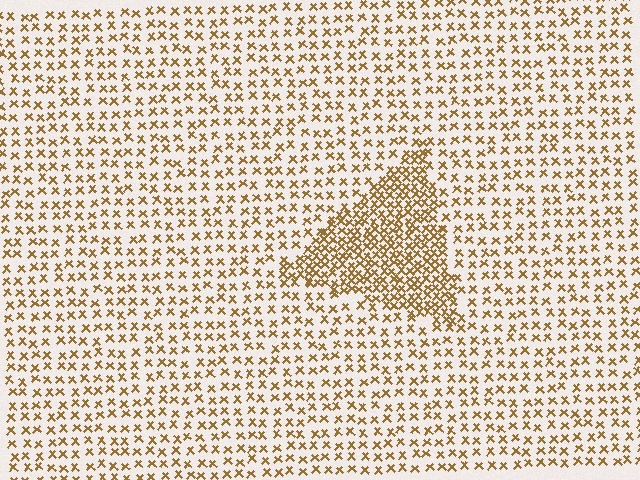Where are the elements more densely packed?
The elements are more densely packed inside the triangle boundary.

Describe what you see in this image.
The image contains small brown elements arranged at two different densities. A triangle-shaped region is visible where the elements are more densely packed than the surrounding area.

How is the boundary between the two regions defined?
The boundary is defined by a change in element density (approximately 2.2x ratio). All elements are the same color, size, and shape.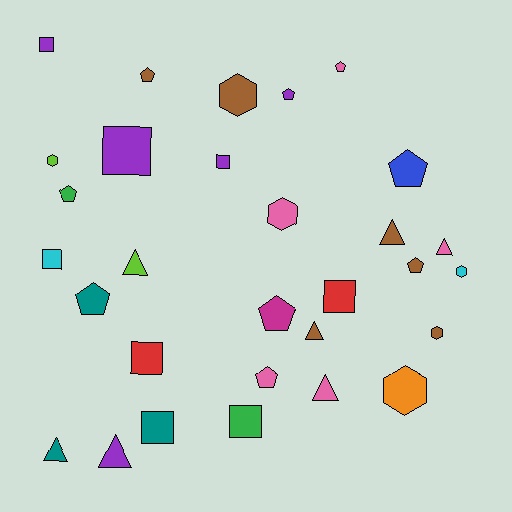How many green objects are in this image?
There are 2 green objects.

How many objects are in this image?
There are 30 objects.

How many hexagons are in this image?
There are 6 hexagons.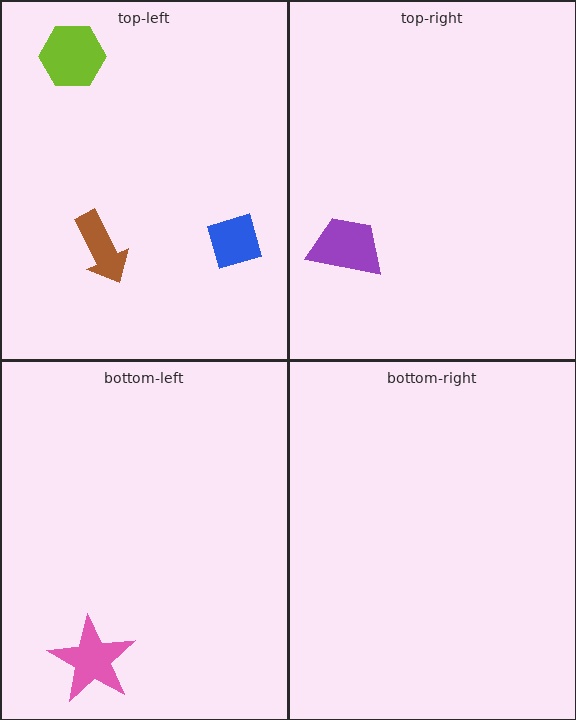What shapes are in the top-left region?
The brown arrow, the lime hexagon, the blue diamond.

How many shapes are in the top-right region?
1.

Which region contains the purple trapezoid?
The top-right region.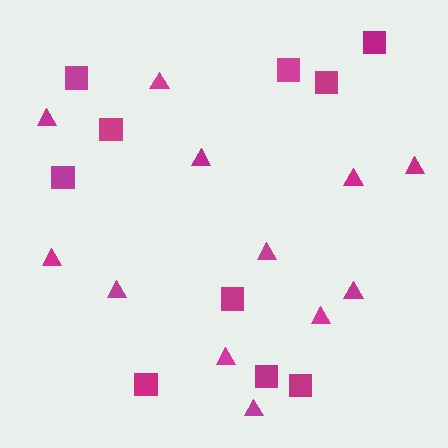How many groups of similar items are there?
There are 2 groups: one group of triangles (12) and one group of squares (10).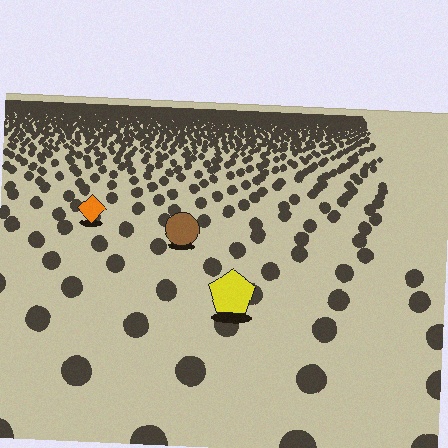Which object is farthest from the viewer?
The orange diamond is farthest from the viewer. It appears smaller and the ground texture around it is denser.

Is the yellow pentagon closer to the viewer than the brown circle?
Yes. The yellow pentagon is closer — you can tell from the texture gradient: the ground texture is coarser near it.